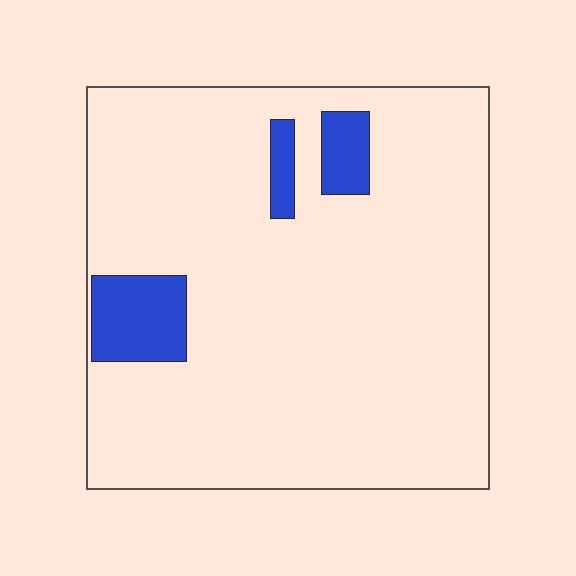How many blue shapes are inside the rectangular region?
3.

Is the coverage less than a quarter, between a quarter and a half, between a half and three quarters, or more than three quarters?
Less than a quarter.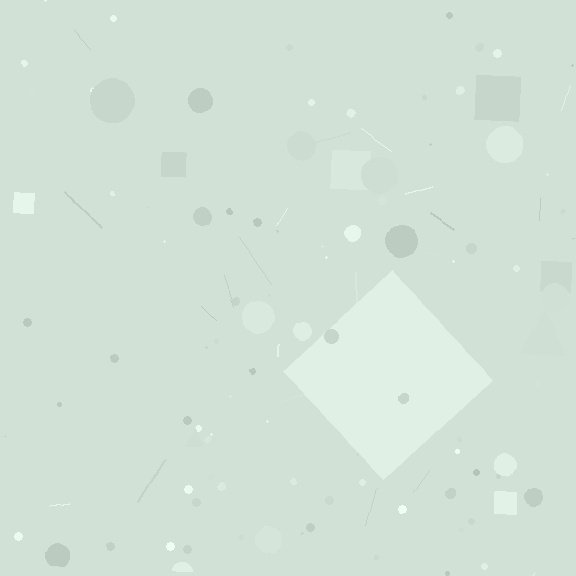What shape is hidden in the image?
A diamond is hidden in the image.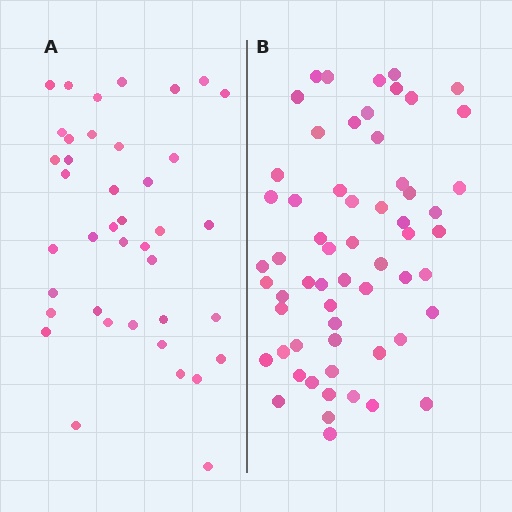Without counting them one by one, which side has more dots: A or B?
Region B (the right region) has more dots.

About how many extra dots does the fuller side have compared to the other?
Region B has approximately 20 more dots than region A.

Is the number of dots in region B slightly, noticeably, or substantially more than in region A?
Region B has substantially more. The ratio is roughly 1.5 to 1.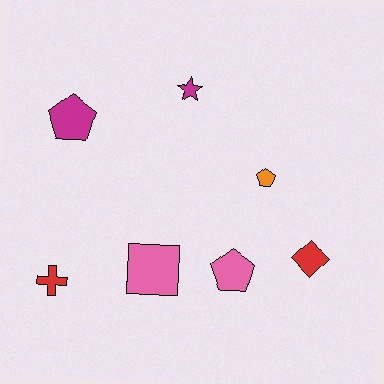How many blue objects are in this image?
There are no blue objects.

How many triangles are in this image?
There are no triangles.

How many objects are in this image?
There are 7 objects.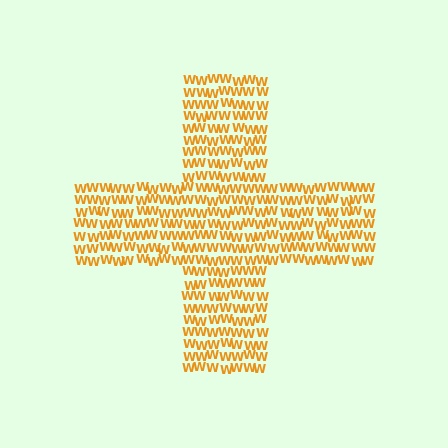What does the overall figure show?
The overall figure shows a cross.